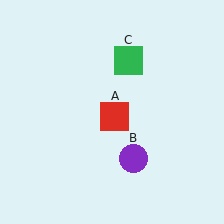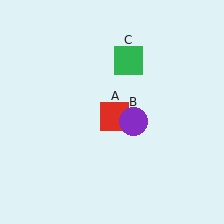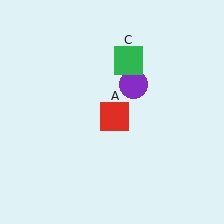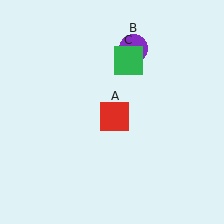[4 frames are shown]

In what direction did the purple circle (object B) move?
The purple circle (object B) moved up.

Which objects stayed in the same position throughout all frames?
Red square (object A) and green square (object C) remained stationary.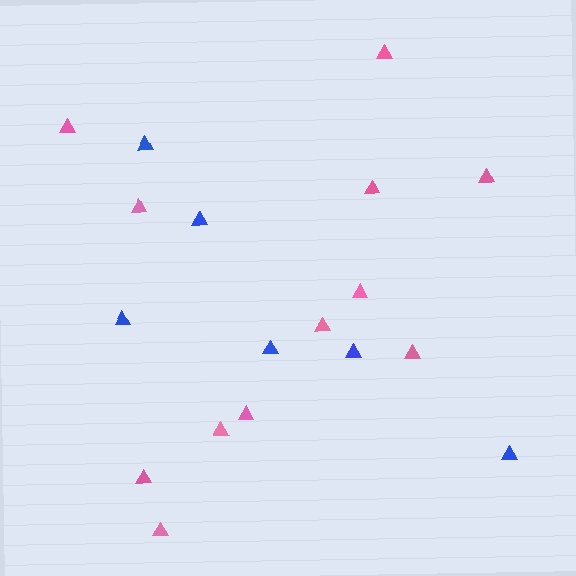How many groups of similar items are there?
There are 2 groups: one group of blue triangles (6) and one group of pink triangles (12).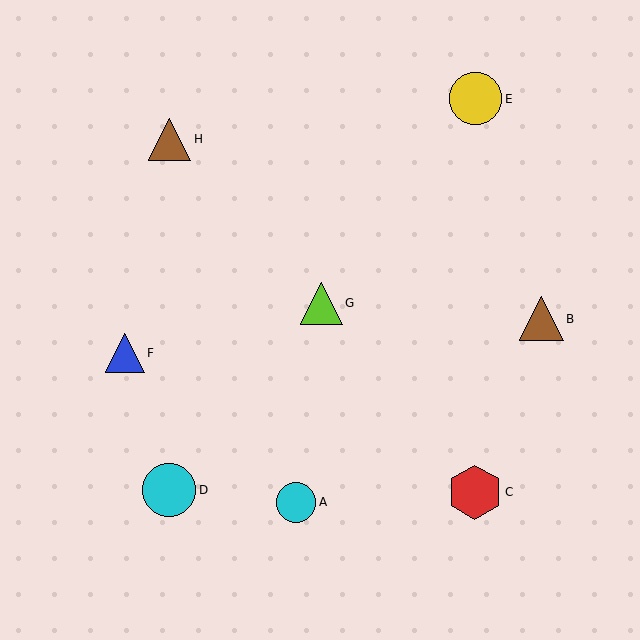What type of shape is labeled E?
Shape E is a yellow circle.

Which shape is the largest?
The red hexagon (labeled C) is the largest.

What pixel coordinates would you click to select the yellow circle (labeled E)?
Click at (475, 99) to select the yellow circle E.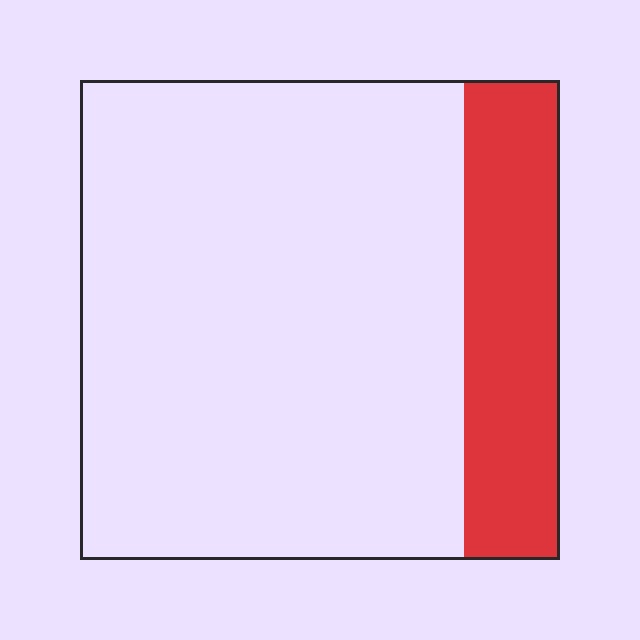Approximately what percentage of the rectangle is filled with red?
Approximately 20%.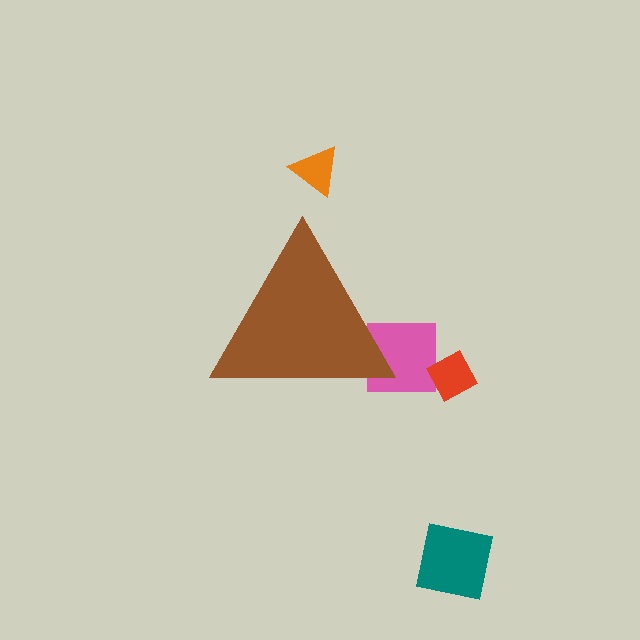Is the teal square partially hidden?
No, the teal square is fully visible.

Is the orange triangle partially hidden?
No, the orange triangle is fully visible.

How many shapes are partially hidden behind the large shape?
1 shape is partially hidden.